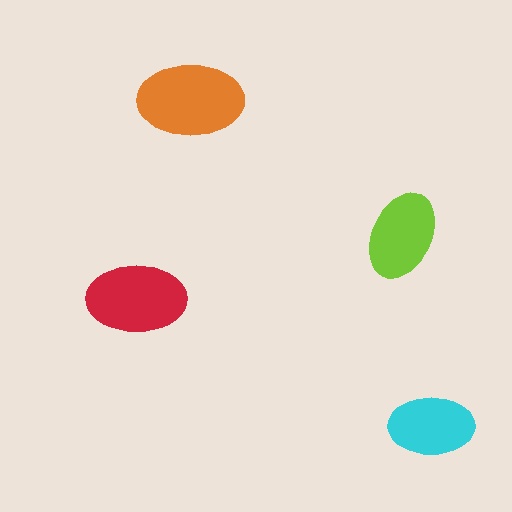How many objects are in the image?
There are 4 objects in the image.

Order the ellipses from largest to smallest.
the orange one, the red one, the lime one, the cyan one.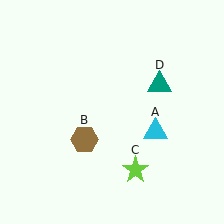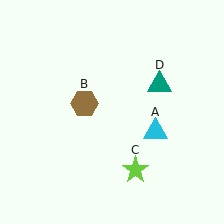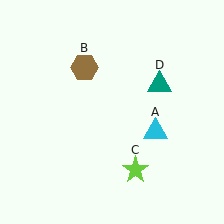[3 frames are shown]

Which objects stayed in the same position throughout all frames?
Cyan triangle (object A) and lime star (object C) and teal triangle (object D) remained stationary.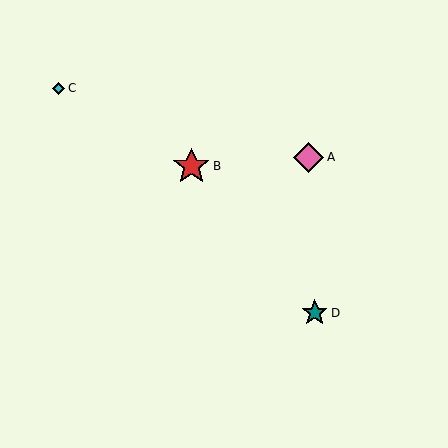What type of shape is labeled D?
Shape D is a teal star.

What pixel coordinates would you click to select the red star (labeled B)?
Click at (191, 166) to select the red star B.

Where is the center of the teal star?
The center of the teal star is at (315, 313).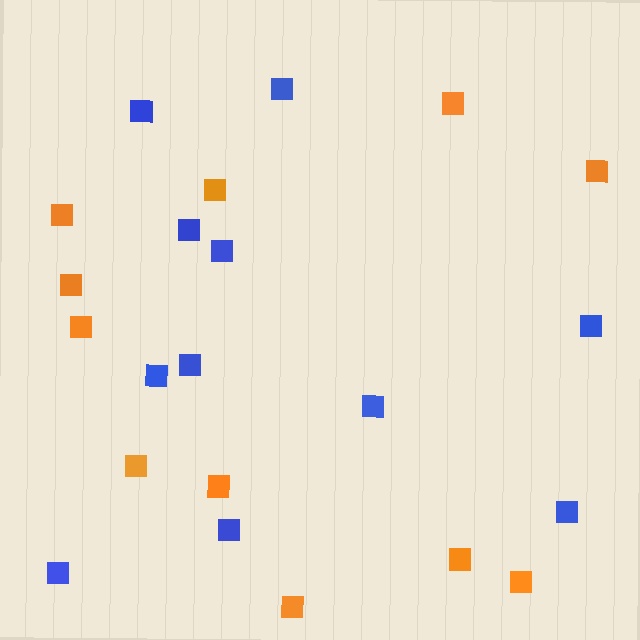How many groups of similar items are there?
There are 2 groups: one group of orange squares (11) and one group of blue squares (11).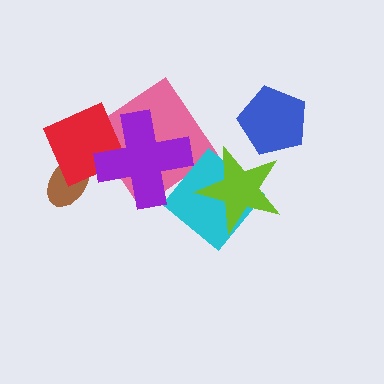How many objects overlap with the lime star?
1 object overlaps with the lime star.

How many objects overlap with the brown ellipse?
1 object overlaps with the brown ellipse.